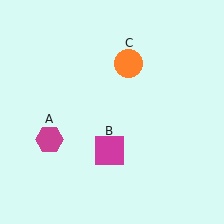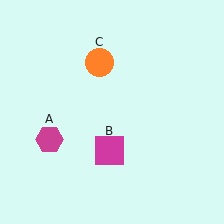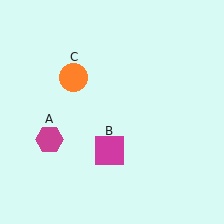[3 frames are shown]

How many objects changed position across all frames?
1 object changed position: orange circle (object C).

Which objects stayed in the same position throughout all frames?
Magenta hexagon (object A) and magenta square (object B) remained stationary.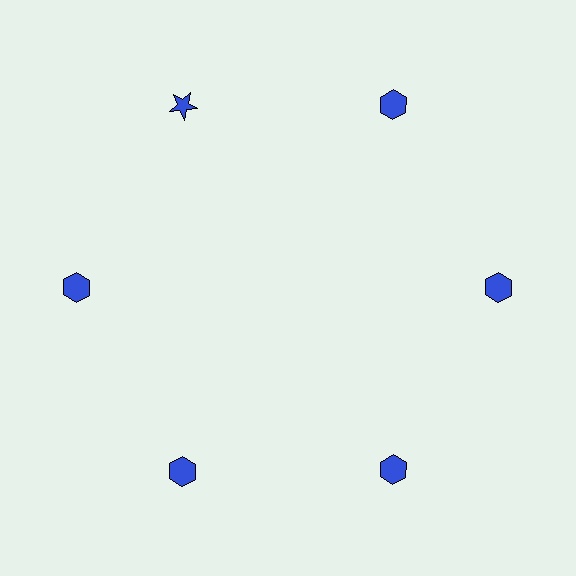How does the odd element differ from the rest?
It has a different shape: star instead of hexagon.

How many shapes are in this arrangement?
There are 6 shapes arranged in a ring pattern.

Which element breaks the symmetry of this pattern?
The blue star at roughly the 11 o'clock position breaks the symmetry. All other shapes are blue hexagons.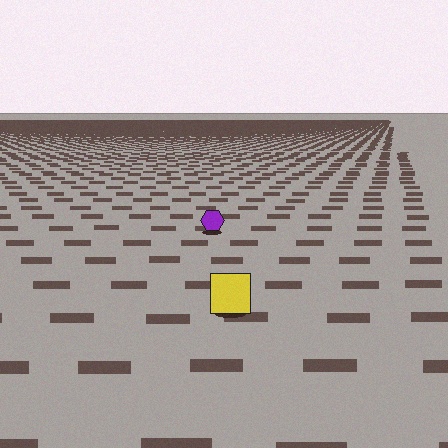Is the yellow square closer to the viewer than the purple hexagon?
Yes. The yellow square is closer — you can tell from the texture gradient: the ground texture is coarser near it.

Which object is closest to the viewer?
The yellow square is closest. The texture marks near it are larger and more spread out.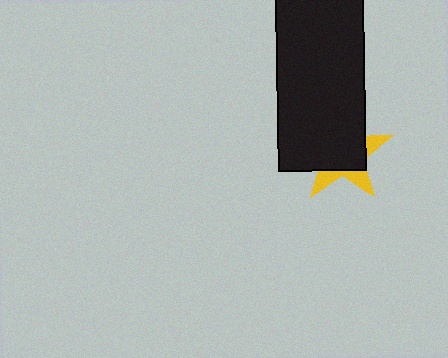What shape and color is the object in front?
The object in front is a black rectangle.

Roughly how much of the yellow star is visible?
A small part of it is visible (roughly 31%).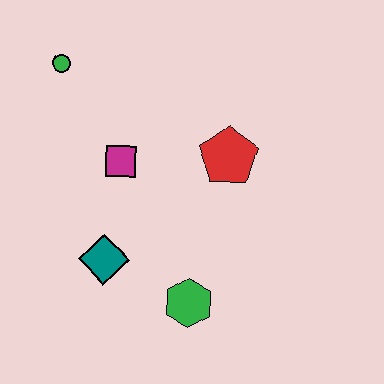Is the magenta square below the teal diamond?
No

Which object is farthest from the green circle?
The green hexagon is farthest from the green circle.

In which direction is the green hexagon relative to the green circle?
The green hexagon is below the green circle.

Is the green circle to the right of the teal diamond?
No